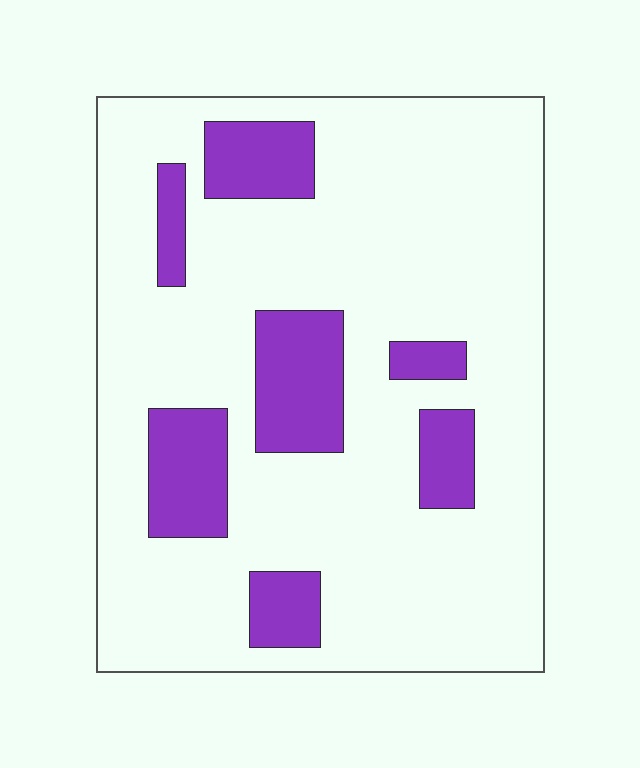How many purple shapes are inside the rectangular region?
7.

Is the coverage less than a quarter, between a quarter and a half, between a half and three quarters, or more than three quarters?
Less than a quarter.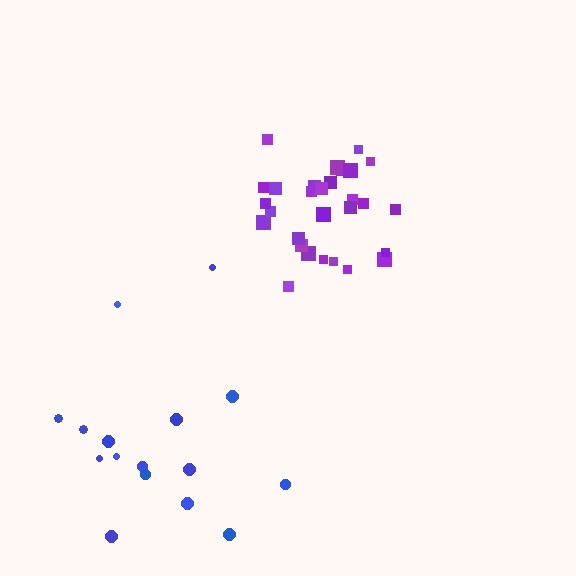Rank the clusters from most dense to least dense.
purple, blue.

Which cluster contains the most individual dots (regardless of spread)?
Purple (30).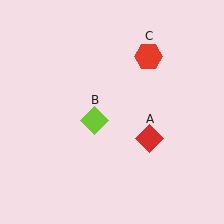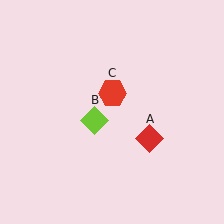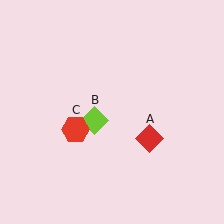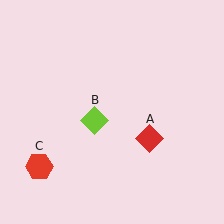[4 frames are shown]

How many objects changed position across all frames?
1 object changed position: red hexagon (object C).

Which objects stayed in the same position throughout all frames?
Red diamond (object A) and lime diamond (object B) remained stationary.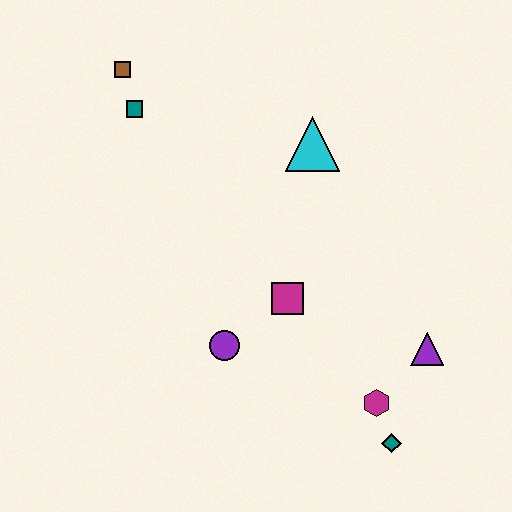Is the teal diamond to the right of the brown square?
Yes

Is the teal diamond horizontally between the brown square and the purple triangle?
Yes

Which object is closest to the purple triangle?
The magenta hexagon is closest to the purple triangle.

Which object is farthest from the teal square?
The teal diamond is farthest from the teal square.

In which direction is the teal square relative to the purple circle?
The teal square is above the purple circle.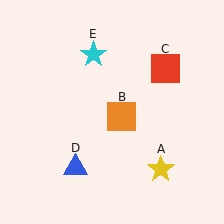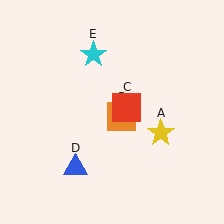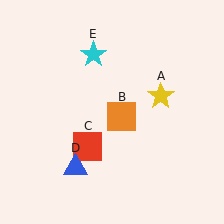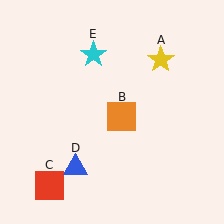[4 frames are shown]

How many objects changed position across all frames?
2 objects changed position: yellow star (object A), red square (object C).